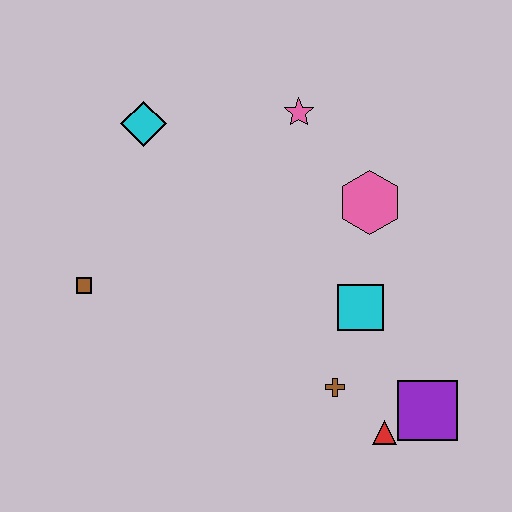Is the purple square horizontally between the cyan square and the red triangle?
No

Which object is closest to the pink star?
The pink hexagon is closest to the pink star.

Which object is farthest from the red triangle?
The cyan diamond is farthest from the red triangle.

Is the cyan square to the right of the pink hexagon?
No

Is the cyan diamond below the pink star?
Yes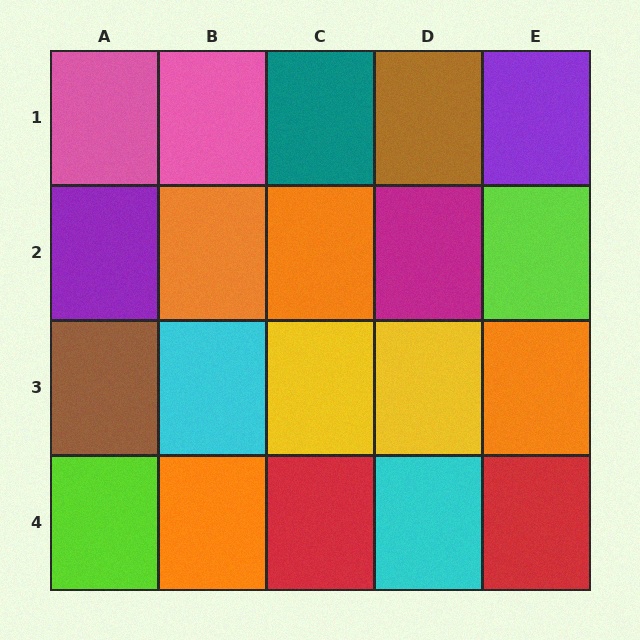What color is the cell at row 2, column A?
Purple.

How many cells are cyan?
2 cells are cyan.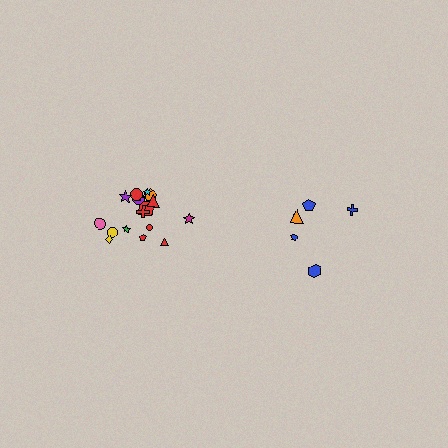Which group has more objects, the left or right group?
The left group.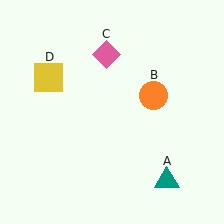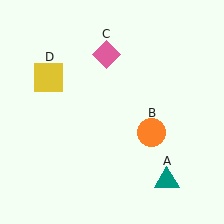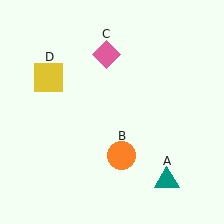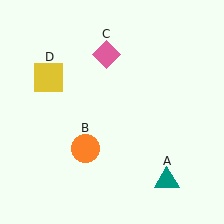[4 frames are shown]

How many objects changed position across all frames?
1 object changed position: orange circle (object B).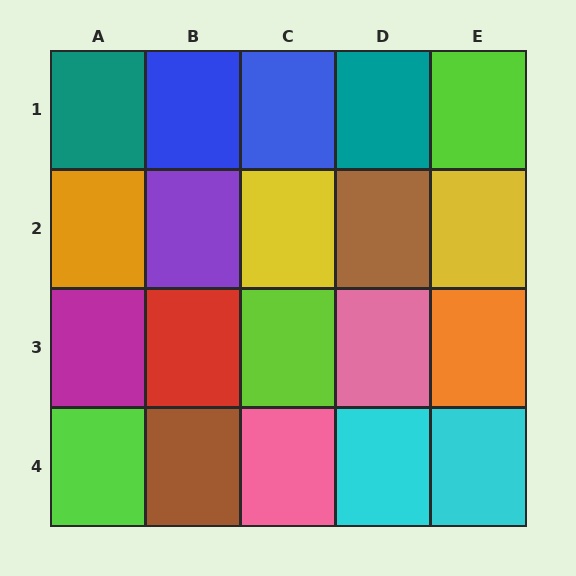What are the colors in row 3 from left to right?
Magenta, red, lime, pink, orange.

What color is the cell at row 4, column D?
Cyan.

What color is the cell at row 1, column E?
Lime.